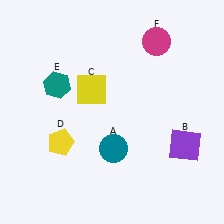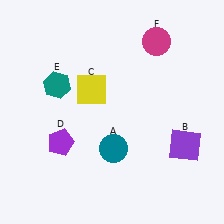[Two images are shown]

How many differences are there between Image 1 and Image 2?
There is 1 difference between the two images.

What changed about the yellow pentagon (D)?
In Image 1, D is yellow. In Image 2, it changed to purple.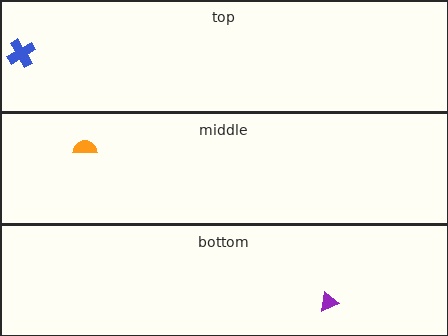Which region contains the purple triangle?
The bottom region.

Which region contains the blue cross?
The top region.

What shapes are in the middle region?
The orange semicircle.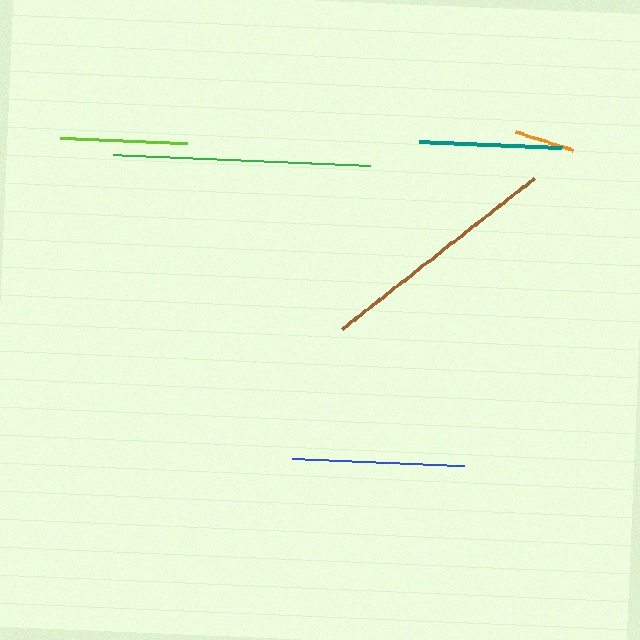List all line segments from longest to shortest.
From longest to shortest: green, brown, blue, teal, lime, orange.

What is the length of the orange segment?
The orange segment is approximately 60 pixels long.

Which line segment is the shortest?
The orange line is the shortest at approximately 60 pixels.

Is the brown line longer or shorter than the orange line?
The brown line is longer than the orange line.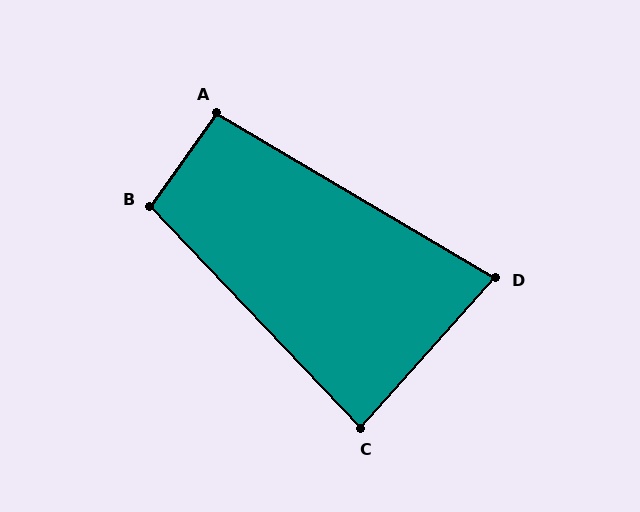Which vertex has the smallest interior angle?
D, at approximately 79 degrees.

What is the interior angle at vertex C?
Approximately 85 degrees (approximately right).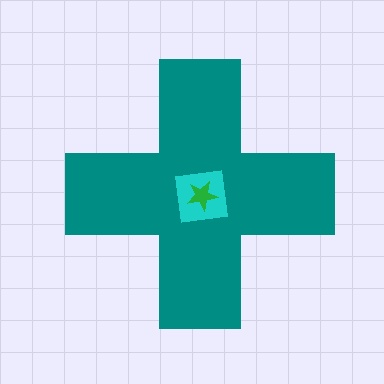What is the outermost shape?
The teal cross.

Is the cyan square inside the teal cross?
Yes.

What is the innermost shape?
The green star.